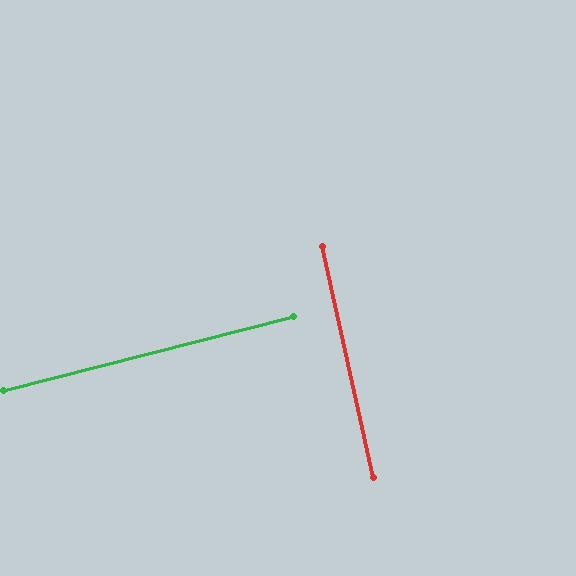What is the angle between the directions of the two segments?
Approximately 88 degrees.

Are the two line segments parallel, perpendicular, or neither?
Perpendicular — they meet at approximately 88°.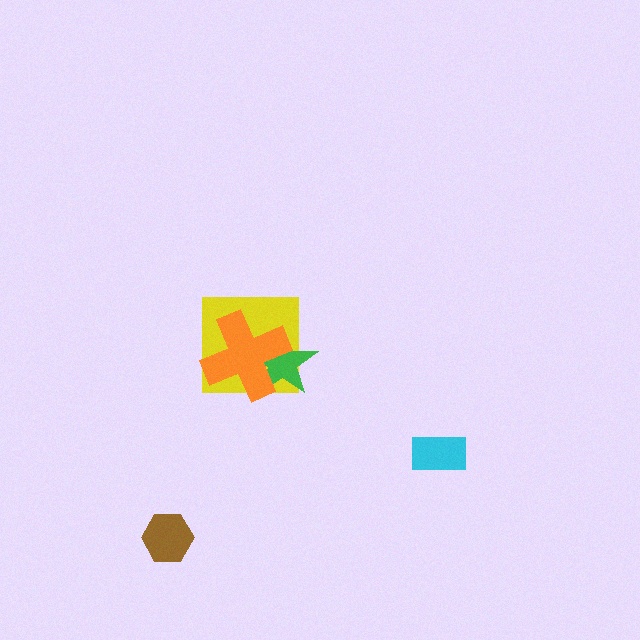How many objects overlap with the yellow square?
2 objects overlap with the yellow square.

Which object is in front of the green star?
The orange cross is in front of the green star.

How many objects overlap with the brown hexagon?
0 objects overlap with the brown hexagon.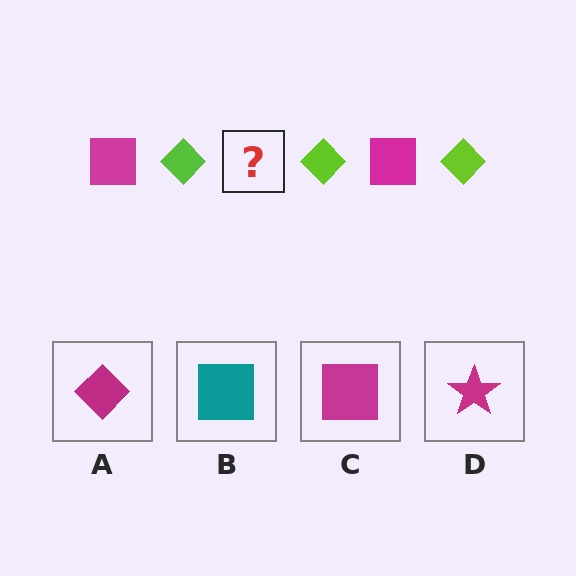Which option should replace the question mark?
Option C.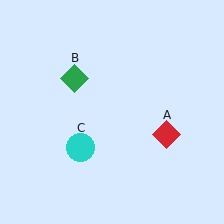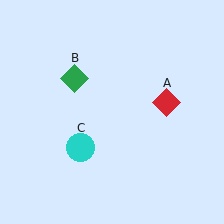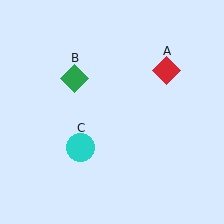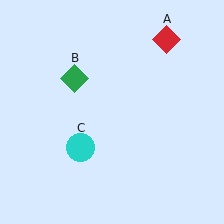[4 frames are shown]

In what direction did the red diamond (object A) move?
The red diamond (object A) moved up.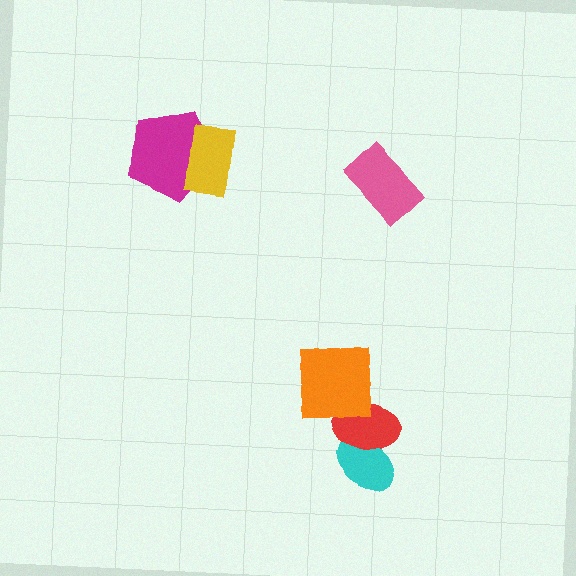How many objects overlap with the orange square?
1 object overlaps with the orange square.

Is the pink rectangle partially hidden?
No, no other shape covers it.